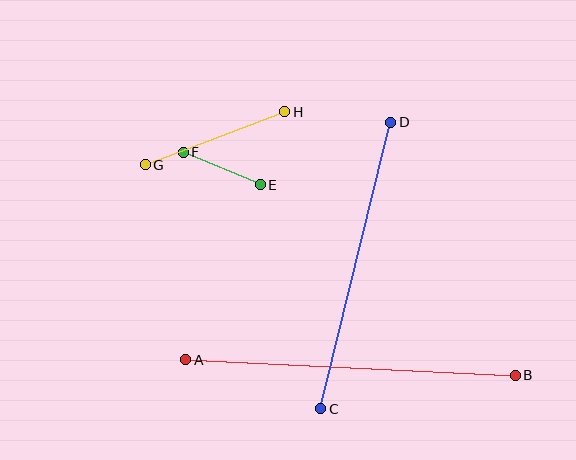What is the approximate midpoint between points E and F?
The midpoint is at approximately (222, 169) pixels.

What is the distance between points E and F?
The distance is approximately 84 pixels.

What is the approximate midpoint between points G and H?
The midpoint is at approximately (215, 138) pixels.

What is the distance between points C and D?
The distance is approximately 295 pixels.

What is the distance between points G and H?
The distance is approximately 149 pixels.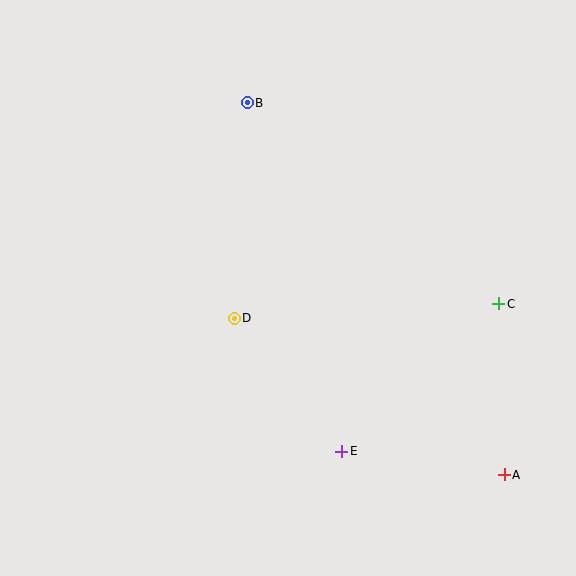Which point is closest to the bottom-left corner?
Point D is closest to the bottom-left corner.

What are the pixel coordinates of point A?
Point A is at (504, 475).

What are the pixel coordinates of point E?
Point E is at (342, 451).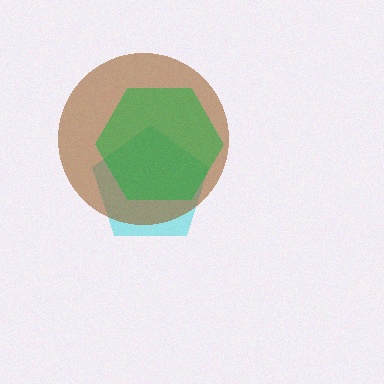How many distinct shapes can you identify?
There are 3 distinct shapes: a cyan pentagon, a brown circle, a green hexagon.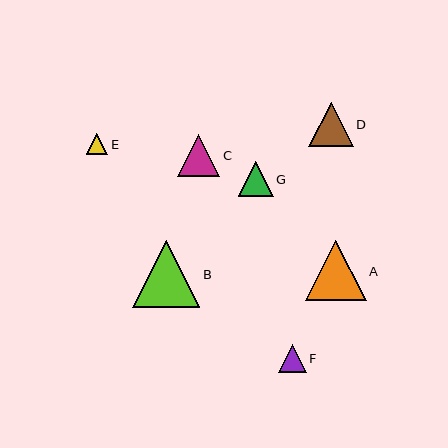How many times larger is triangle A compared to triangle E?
Triangle A is approximately 2.8 times the size of triangle E.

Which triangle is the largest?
Triangle B is the largest with a size of approximately 67 pixels.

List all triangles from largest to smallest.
From largest to smallest: B, A, D, C, G, F, E.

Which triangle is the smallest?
Triangle E is the smallest with a size of approximately 21 pixels.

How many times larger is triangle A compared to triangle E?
Triangle A is approximately 2.8 times the size of triangle E.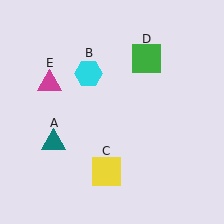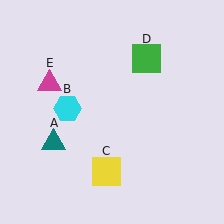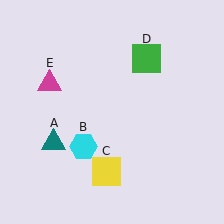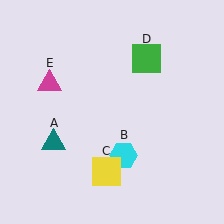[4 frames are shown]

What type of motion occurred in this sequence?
The cyan hexagon (object B) rotated counterclockwise around the center of the scene.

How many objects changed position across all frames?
1 object changed position: cyan hexagon (object B).